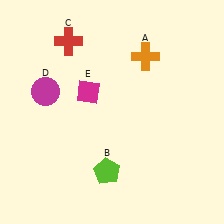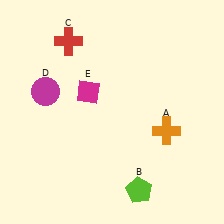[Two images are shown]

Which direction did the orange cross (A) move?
The orange cross (A) moved down.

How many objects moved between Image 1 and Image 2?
2 objects moved between the two images.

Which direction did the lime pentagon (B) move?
The lime pentagon (B) moved right.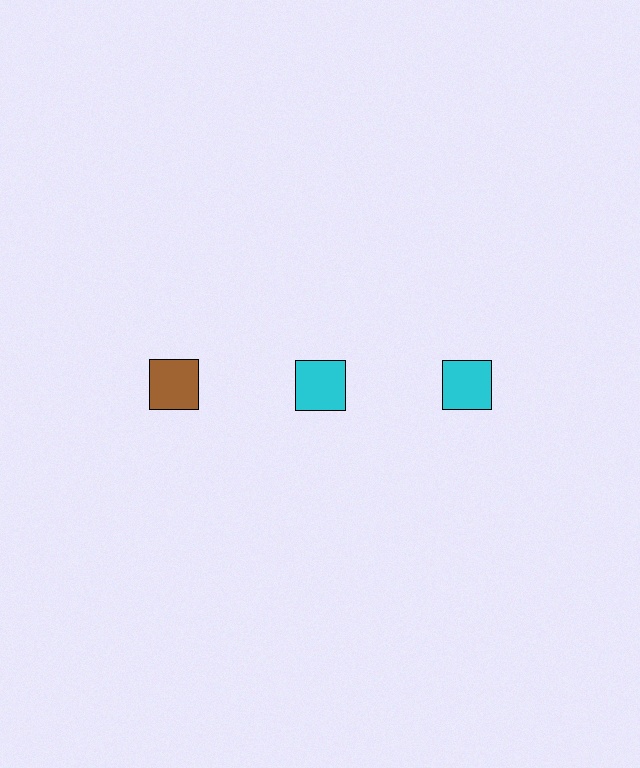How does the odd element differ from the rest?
It has a different color: brown instead of cyan.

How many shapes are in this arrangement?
There are 3 shapes arranged in a grid pattern.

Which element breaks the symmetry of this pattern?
The brown square in the top row, leftmost column breaks the symmetry. All other shapes are cyan squares.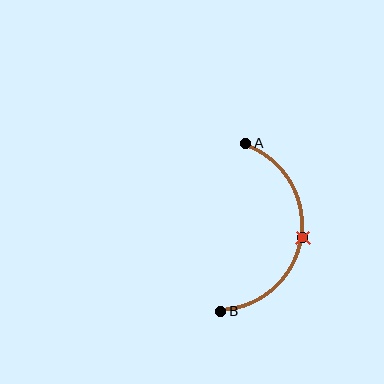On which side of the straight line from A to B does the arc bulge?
The arc bulges to the right of the straight line connecting A and B.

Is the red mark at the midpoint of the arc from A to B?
Yes. The red mark lies on the arc at equal arc-length from both A and B — it is the arc midpoint.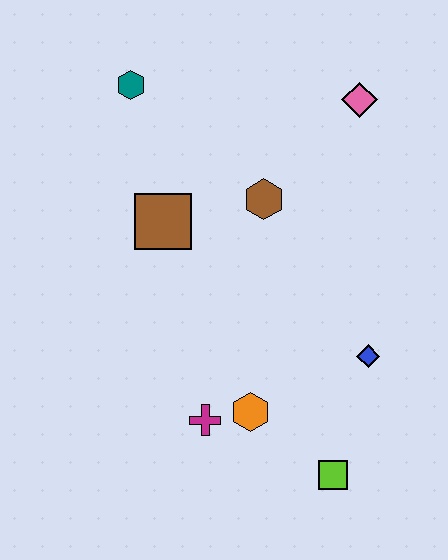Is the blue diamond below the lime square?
No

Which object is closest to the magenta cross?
The orange hexagon is closest to the magenta cross.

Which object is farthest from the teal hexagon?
The lime square is farthest from the teal hexagon.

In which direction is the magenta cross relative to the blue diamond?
The magenta cross is to the left of the blue diamond.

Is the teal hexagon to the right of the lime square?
No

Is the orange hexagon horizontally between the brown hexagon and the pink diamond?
No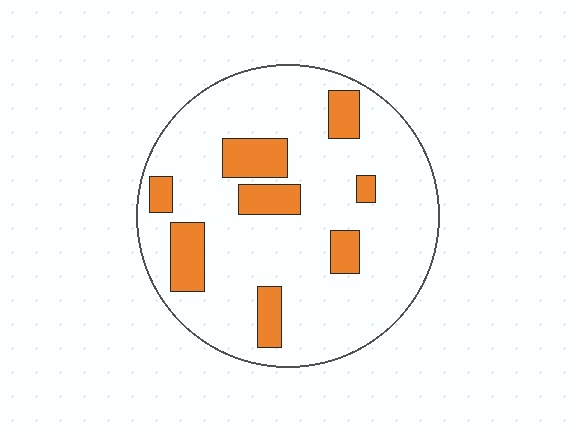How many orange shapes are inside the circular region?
8.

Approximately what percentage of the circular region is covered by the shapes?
Approximately 20%.